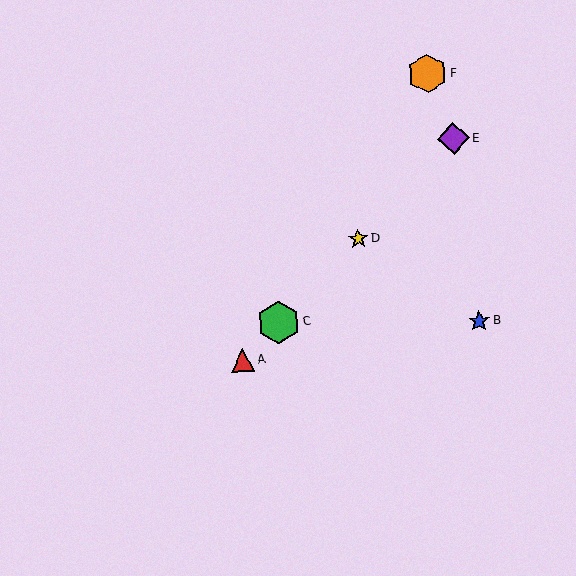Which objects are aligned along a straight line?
Objects A, C, D, E are aligned along a straight line.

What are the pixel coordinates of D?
Object D is at (358, 239).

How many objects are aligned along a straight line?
4 objects (A, C, D, E) are aligned along a straight line.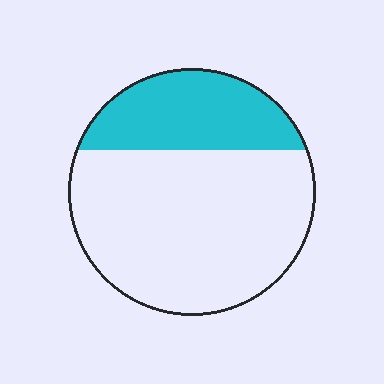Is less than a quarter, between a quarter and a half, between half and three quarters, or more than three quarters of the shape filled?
Between a quarter and a half.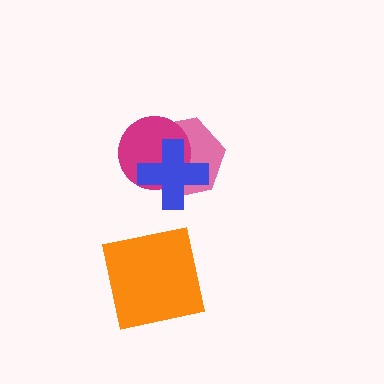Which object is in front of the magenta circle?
The blue cross is in front of the magenta circle.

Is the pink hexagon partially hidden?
Yes, it is partially covered by another shape.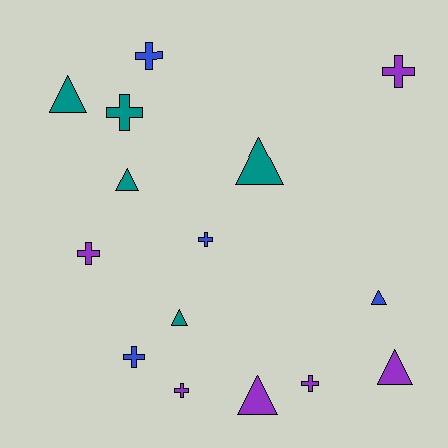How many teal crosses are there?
There is 1 teal cross.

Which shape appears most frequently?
Cross, with 8 objects.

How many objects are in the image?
There are 15 objects.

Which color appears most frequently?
Purple, with 6 objects.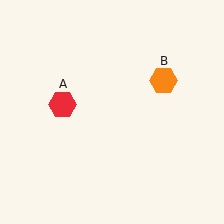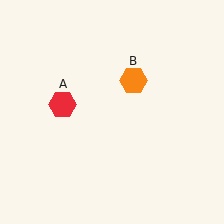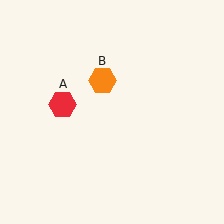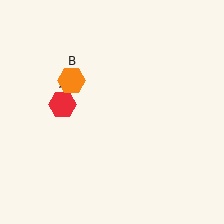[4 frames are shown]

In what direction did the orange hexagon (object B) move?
The orange hexagon (object B) moved left.